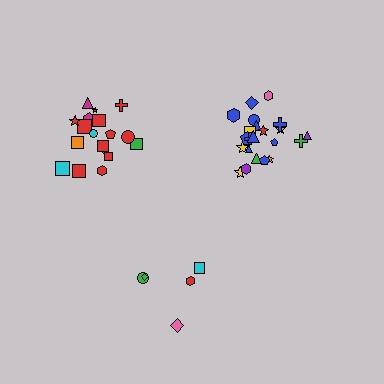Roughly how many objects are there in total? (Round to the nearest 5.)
Roughly 45 objects in total.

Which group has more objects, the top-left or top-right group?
The top-right group.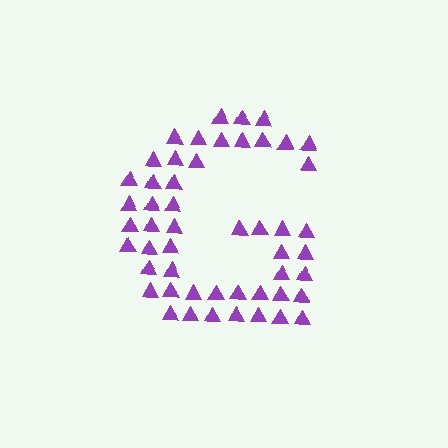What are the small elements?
The small elements are triangles.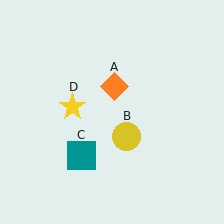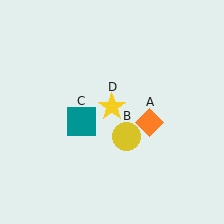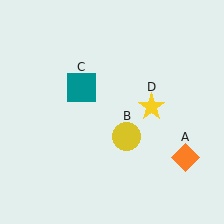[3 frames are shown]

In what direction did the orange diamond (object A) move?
The orange diamond (object A) moved down and to the right.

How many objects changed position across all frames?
3 objects changed position: orange diamond (object A), teal square (object C), yellow star (object D).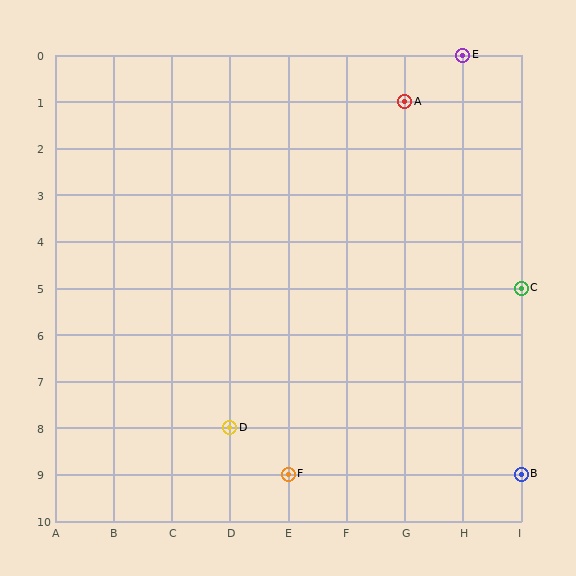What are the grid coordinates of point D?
Point D is at grid coordinates (D, 8).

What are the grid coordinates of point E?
Point E is at grid coordinates (H, 0).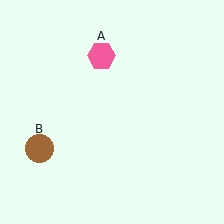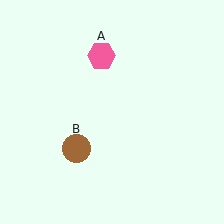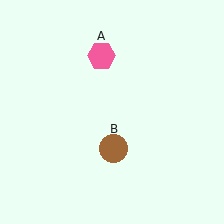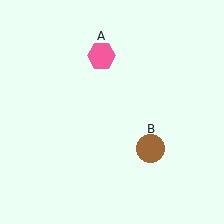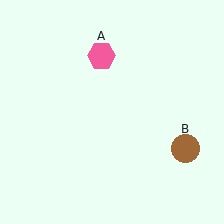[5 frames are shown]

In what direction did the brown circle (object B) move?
The brown circle (object B) moved right.